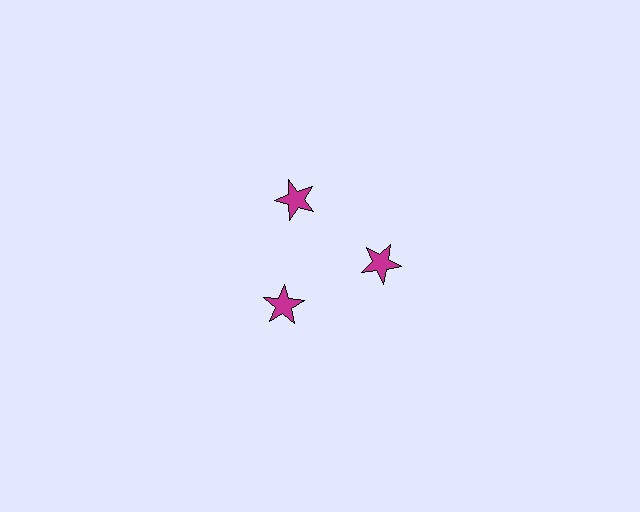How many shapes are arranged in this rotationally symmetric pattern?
There are 3 shapes, arranged in 3 groups of 1.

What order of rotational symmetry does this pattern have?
This pattern has 3-fold rotational symmetry.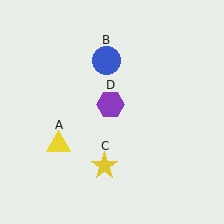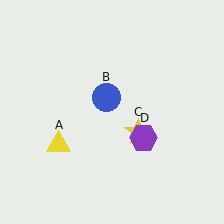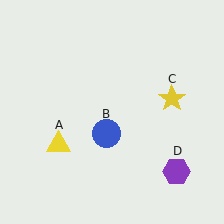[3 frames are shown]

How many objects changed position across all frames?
3 objects changed position: blue circle (object B), yellow star (object C), purple hexagon (object D).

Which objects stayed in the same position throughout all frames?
Yellow triangle (object A) remained stationary.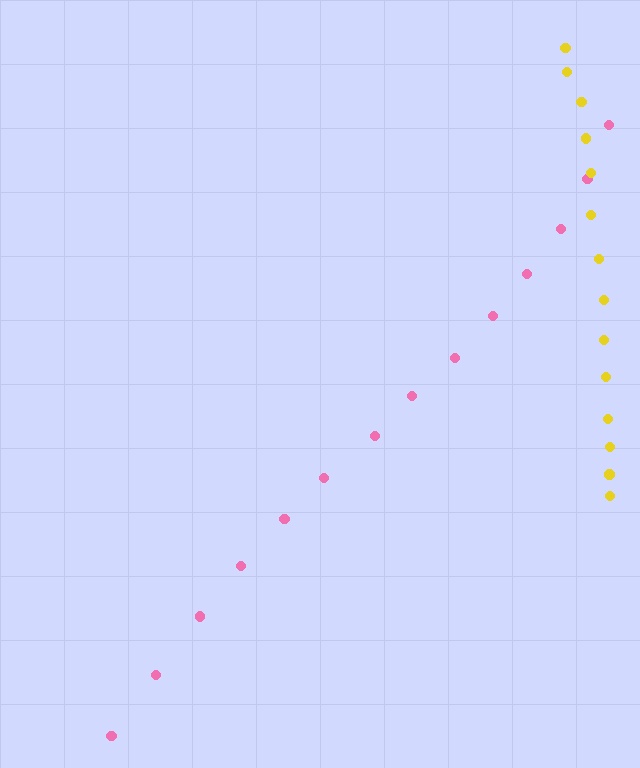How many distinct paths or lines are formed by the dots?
There are 2 distinct paths.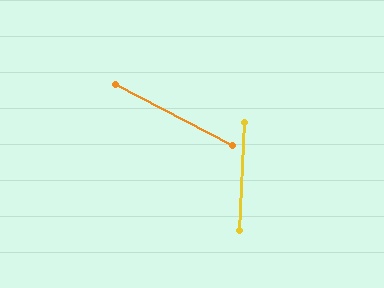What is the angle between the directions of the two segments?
Approximately 64 degrees.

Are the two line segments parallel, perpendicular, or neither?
Neither parallel nor perpendicular — they differ by about 64°.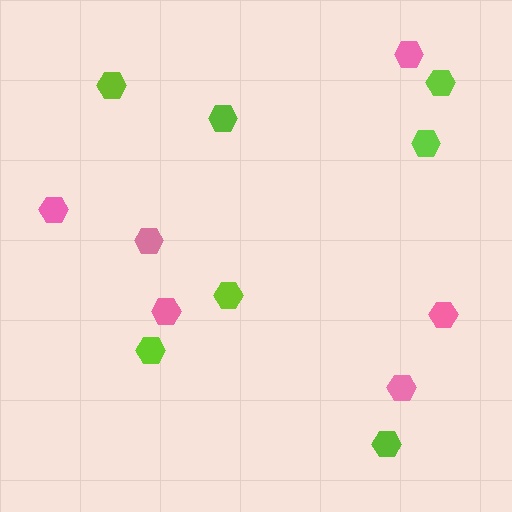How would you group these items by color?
There are 2 groups: one group of lime hexagons (7) and one group of pink hexagons (6).